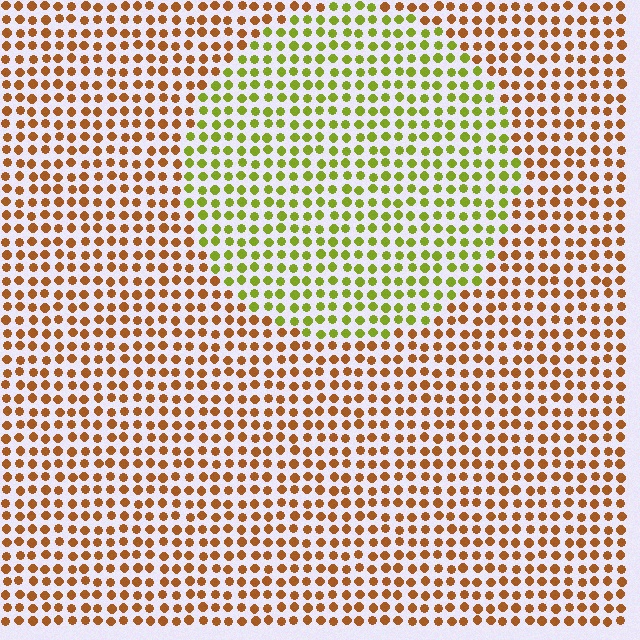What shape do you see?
I see a circle.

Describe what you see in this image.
The image is filled with small brown elements in a uniform arrangement. A circle-shaped region is visible where the elements are tinted to a slightly different hue, forming a subtle color boundary.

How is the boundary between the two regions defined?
The boundary is defined purely by a slight shift in hue (about 52 degrees). Spacing, size, and orientation are identical on both sides.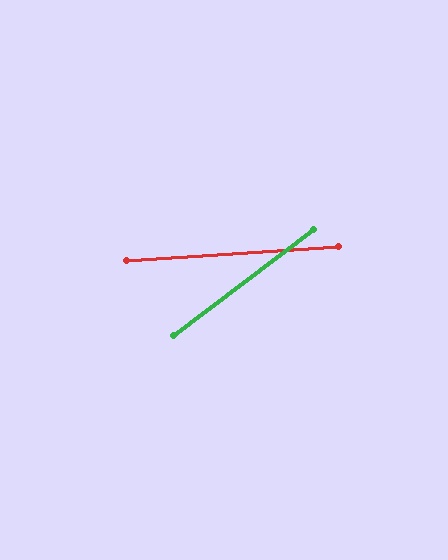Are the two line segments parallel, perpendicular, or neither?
Neither parallel nor perpendicular — they differ by about 33°.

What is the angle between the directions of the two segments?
Approximately 33 degrees.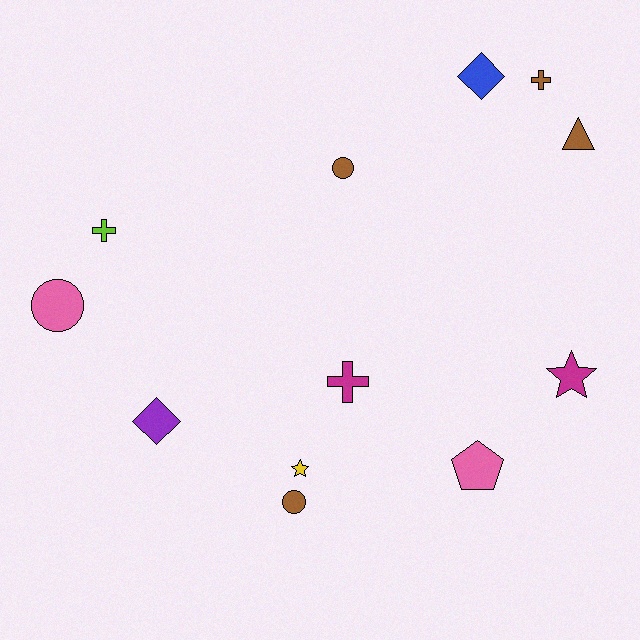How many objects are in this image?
There are 12 objects.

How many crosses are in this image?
There are 3 crosses.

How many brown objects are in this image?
There are 4 brown objects.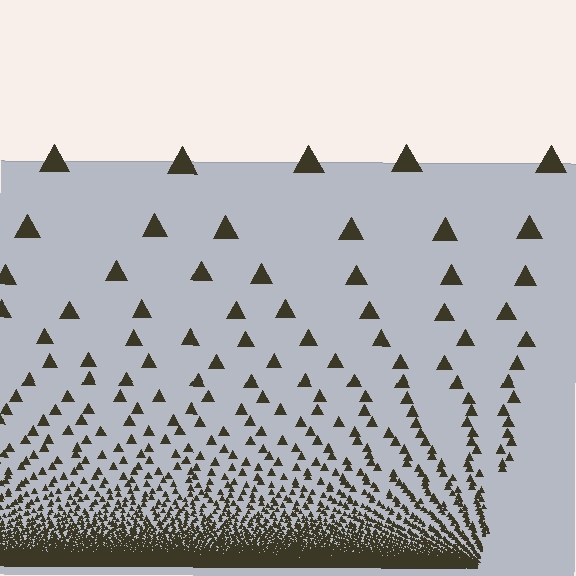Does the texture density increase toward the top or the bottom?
Density increases toward the bottom.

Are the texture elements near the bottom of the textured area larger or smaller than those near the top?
Smaller. The gradient is inverted — elements near the bottom are smaller and denser.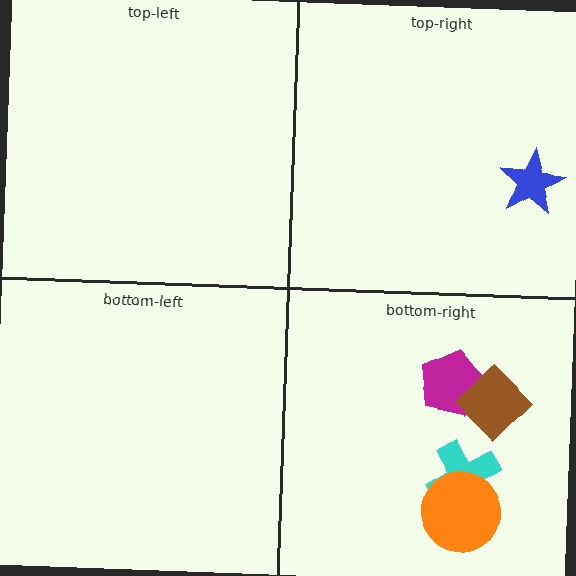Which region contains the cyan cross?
The bottom-right region.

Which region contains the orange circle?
The bottom-right region.